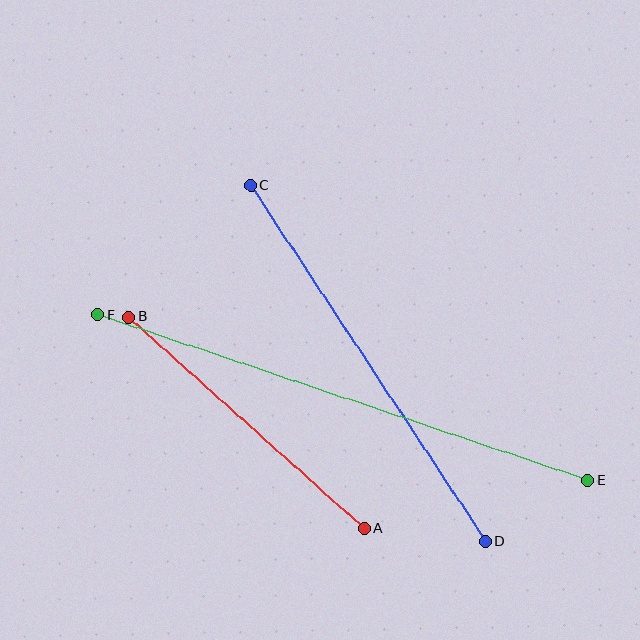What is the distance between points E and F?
The distance is approximately 517 pixels.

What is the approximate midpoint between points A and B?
The midpoint is at approximately (247, 423) pixels.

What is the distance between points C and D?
The distance is approximately 426 pixels.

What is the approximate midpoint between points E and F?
The midpoint is at approximately (343, 398) pixels.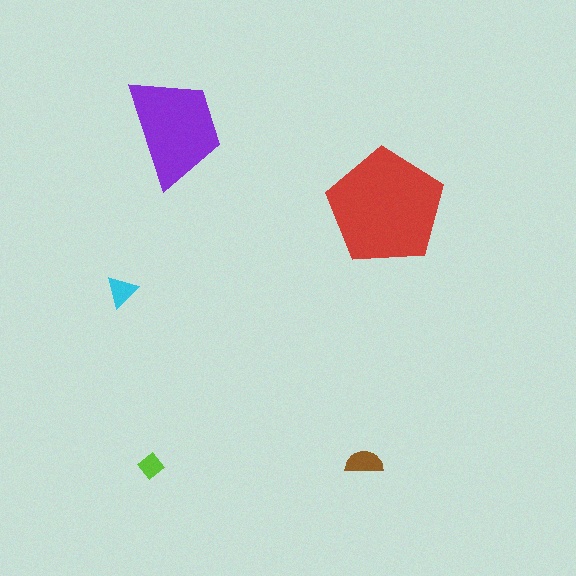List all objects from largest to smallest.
The red pentagon, the purple trapezoid, the brown semicircle, the cyan triangle, the lime diamond.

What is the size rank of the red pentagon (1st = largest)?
1st.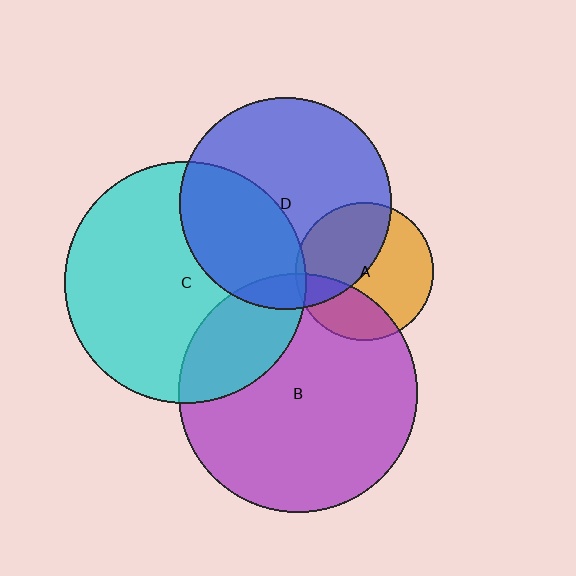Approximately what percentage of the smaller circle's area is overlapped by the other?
Approximately 5%.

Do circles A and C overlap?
Yes.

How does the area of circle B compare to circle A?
Approximately 3.0 times.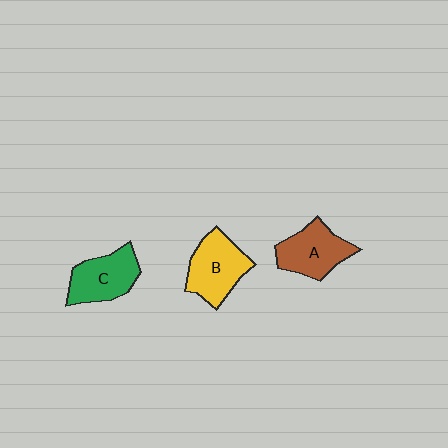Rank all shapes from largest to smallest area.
From largest to smallest: B (yellow), A (brown), C (green).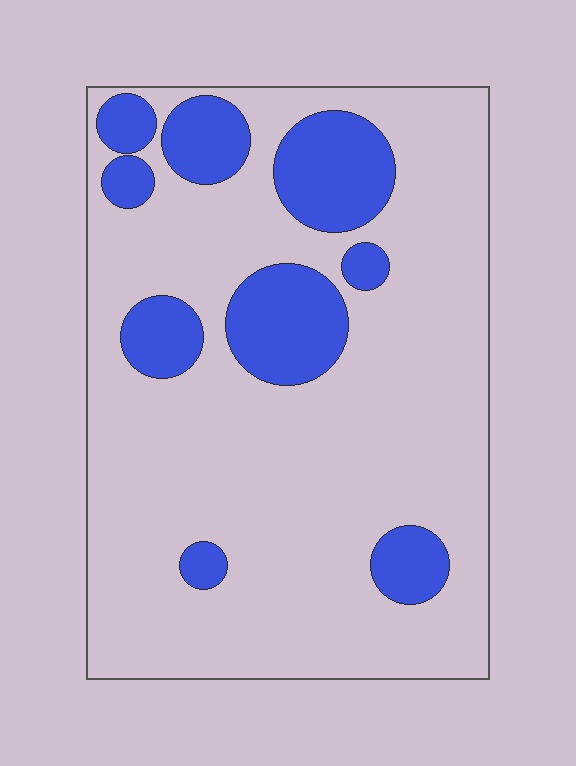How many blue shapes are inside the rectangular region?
9.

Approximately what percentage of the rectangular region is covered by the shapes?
Approximately 20%.